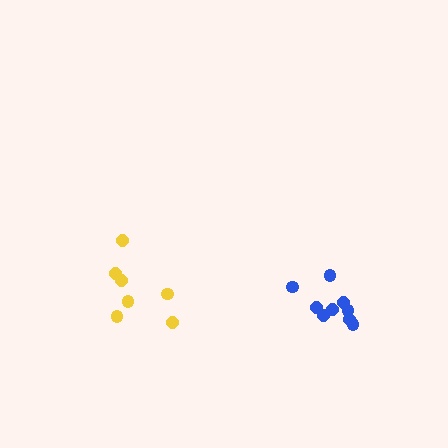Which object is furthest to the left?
The yellow cluster is leftmost.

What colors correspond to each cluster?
The clusters are colored: yellow, blue.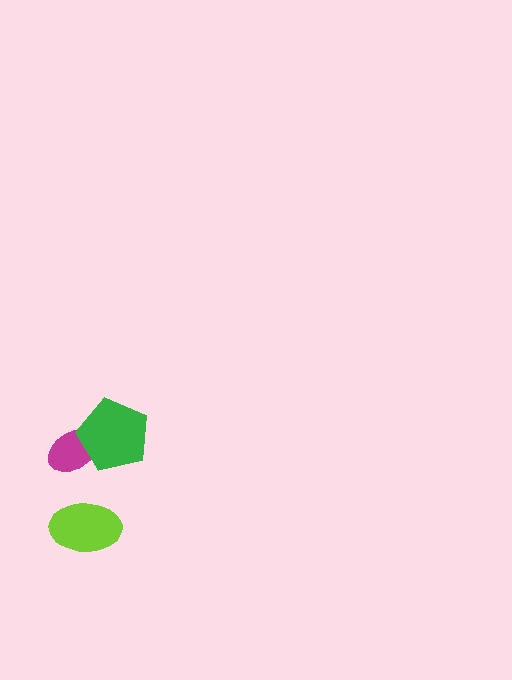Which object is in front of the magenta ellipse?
The green pentagon is in front of the magenta ellipse.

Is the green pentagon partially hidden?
No, no other shape covers it.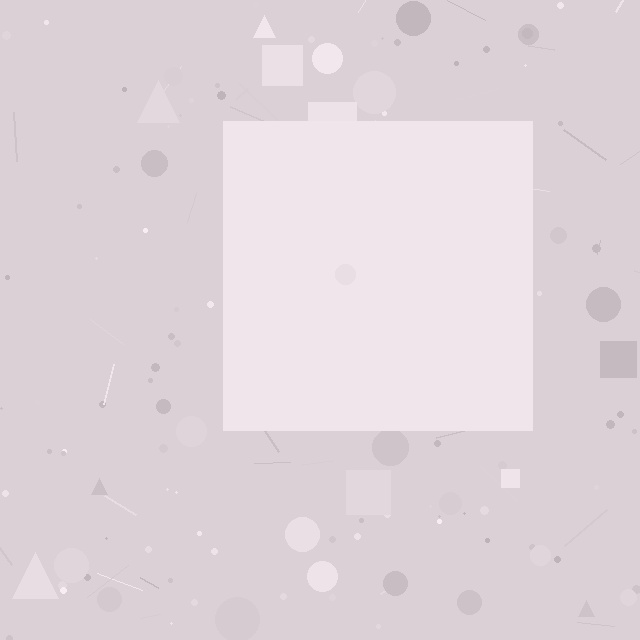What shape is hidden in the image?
A square is hidden in the image.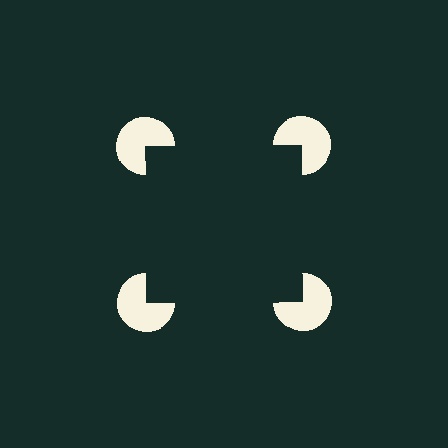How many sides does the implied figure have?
4 sides.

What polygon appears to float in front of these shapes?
An illusory square — its edges are inferred from the aligned wedge cuts in the pac-man discs, not physically drawn.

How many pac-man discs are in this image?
There are 4 — one at each vertex of the illusory square.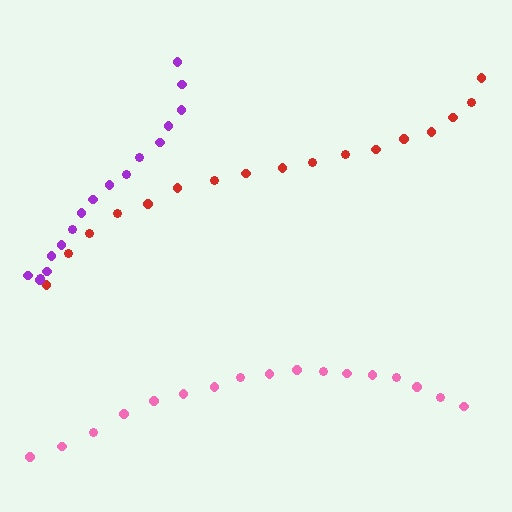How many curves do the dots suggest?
There are 3 distinct paths.